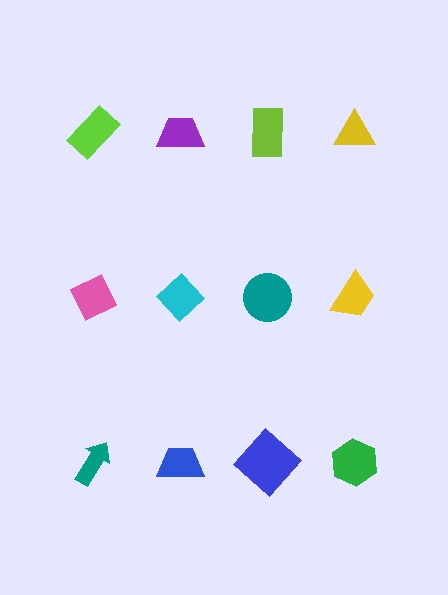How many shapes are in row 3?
4 shapes.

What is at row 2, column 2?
A cyan diamond.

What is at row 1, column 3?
A lime rectangle.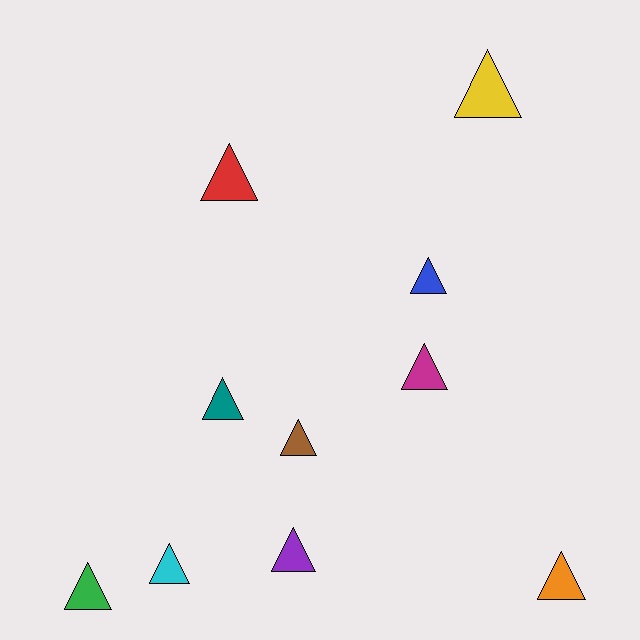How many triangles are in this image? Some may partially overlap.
There are 10 triangles.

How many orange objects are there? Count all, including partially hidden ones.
There is 1 orange object.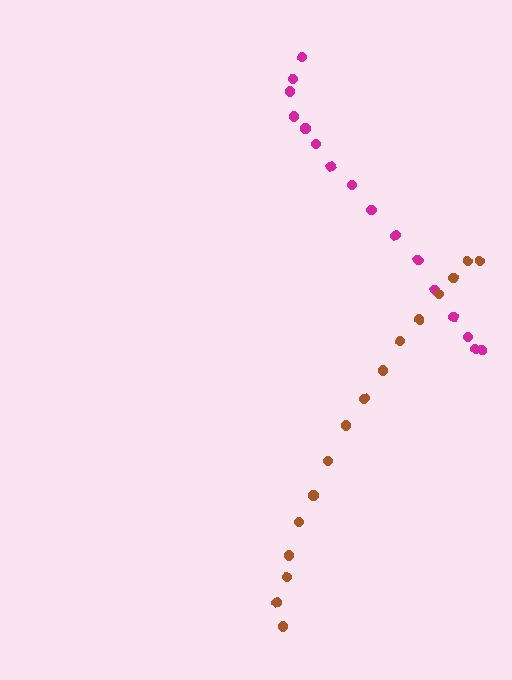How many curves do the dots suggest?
There are 2 distinct paths.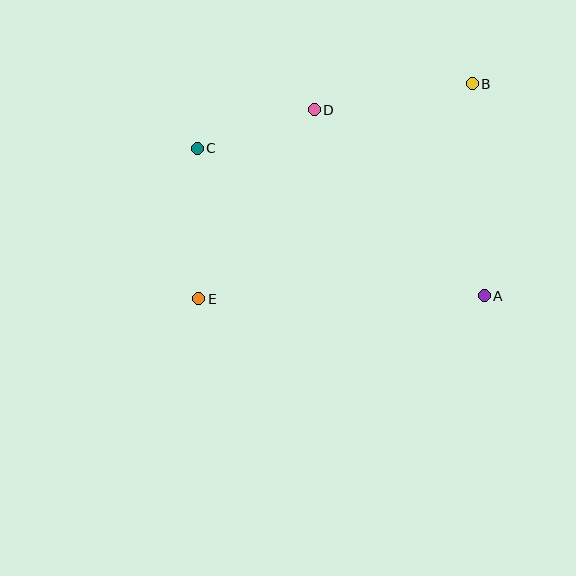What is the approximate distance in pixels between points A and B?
The distance between A and B is approximately 212 pixels.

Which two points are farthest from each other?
Points B and E are farthest from each other.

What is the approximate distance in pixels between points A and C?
The distance between A and C is approximately 322 pixels.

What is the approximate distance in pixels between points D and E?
The distance between D and E is approximately 221 pixels.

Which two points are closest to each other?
Points C and D are closest to each other.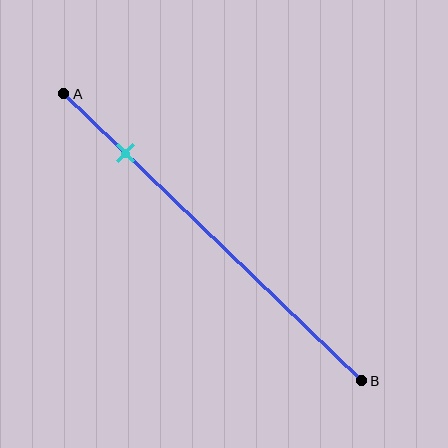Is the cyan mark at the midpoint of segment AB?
No, the mark is at about 20% from A, not at the 50% midpoint.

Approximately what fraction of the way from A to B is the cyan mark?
The cyan mark is approximately 20% of the way from A to B.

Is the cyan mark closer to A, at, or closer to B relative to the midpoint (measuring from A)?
The cyan mark is closer to point A than the midpoint of segment AB.